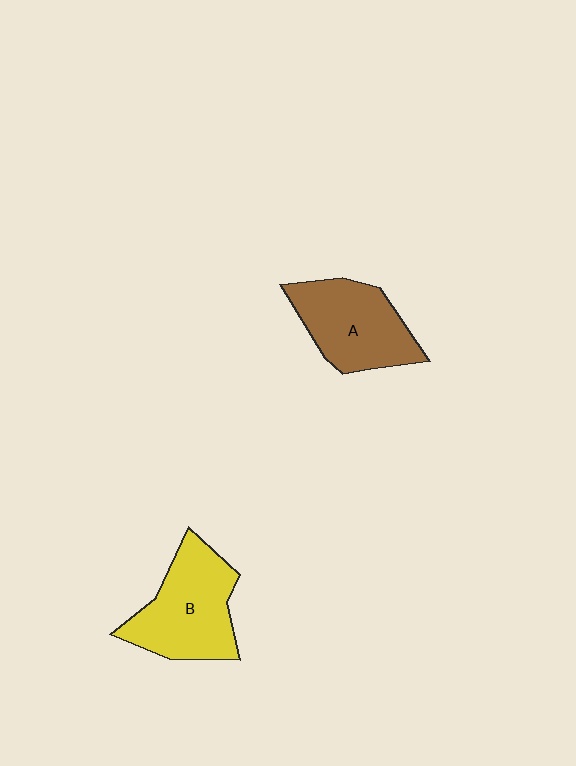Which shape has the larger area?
Shape B (yellow).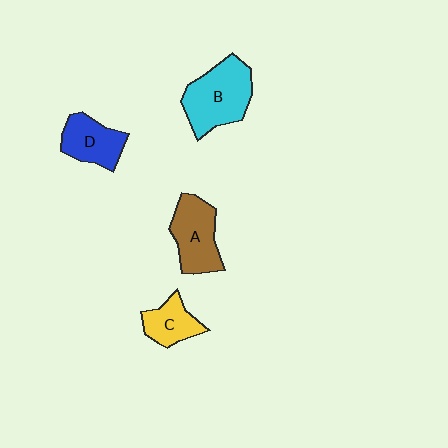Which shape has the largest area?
Shape B (cyan).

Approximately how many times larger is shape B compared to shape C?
Approximately 1.8 times.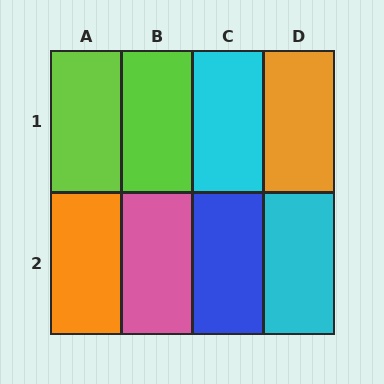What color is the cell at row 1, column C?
Cyan.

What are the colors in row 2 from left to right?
Orange, pink, blue, cyan.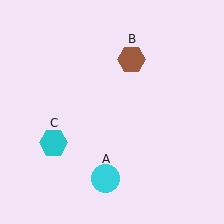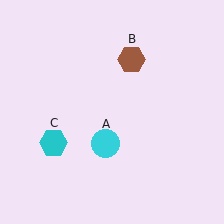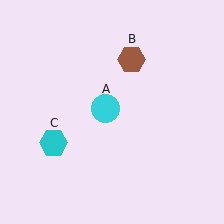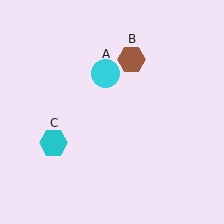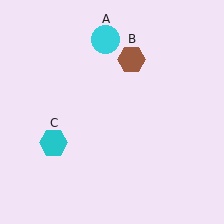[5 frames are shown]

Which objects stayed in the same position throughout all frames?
Brown hexagon (object B) and cyan hexagon (object C) remained stationary.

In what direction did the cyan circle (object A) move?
The cyan circle (object A) moved up.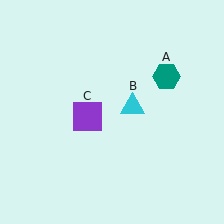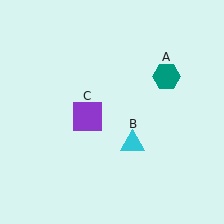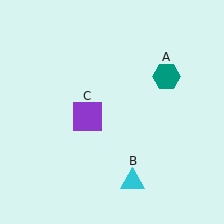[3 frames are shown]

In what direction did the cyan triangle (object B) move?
The cyan triangle (object B) moved down.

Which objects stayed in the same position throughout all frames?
Teal hexagon (object A) and purple square (object C) remained stationary.